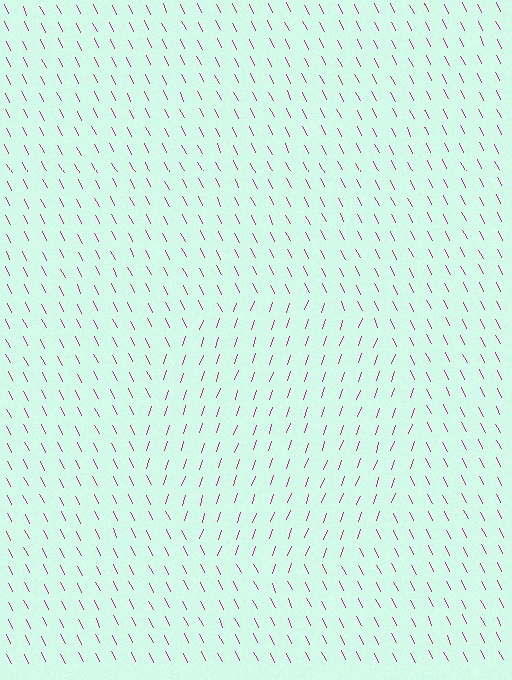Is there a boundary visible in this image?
Yes, there is a texture boundary formed by a change in line orientation.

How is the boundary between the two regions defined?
The boundary is defined purely by a change in line orientation (approximately 45 degrees difference). All lines are the same color and thickness.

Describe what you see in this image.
The image is filled with small magenta line segments. A circle region in the image has lines oriented differently from the surrounding lines, creating a visible texture boundary.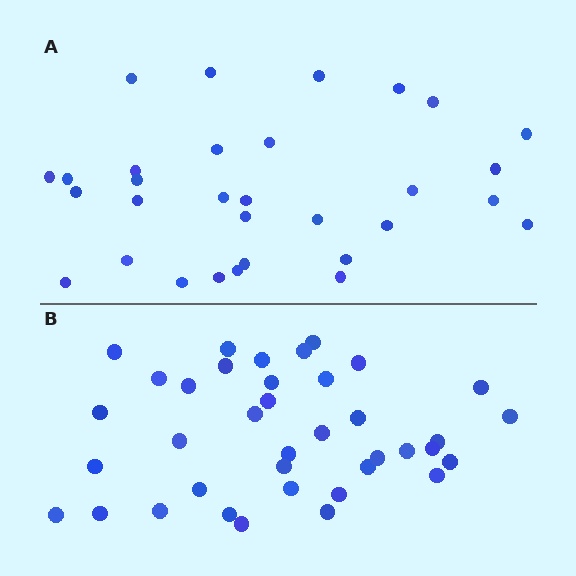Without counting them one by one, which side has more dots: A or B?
Region B (the bottom region) has more dots.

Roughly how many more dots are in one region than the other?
Region B has roughly 8 or so more dots than region A.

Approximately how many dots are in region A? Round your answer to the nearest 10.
About 30 dots. (The exact count is 31, which rounds to 30.)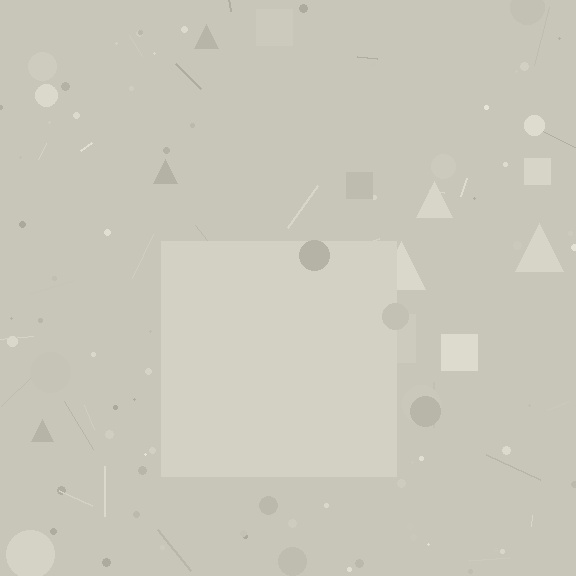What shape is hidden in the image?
A square is hidden in the image.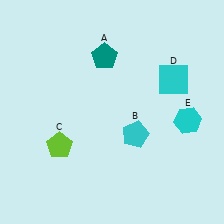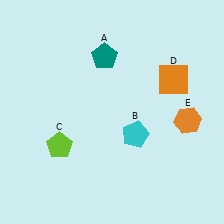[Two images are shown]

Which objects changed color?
D changed from cyan to orange. E changed from cyan to orange.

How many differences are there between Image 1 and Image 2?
There are 2 differences between the two images.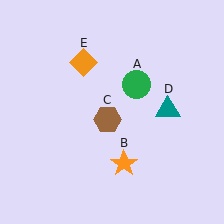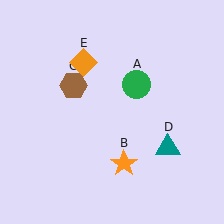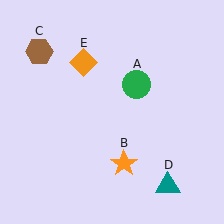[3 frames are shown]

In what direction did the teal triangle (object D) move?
The teal triangle (object D) moved down.